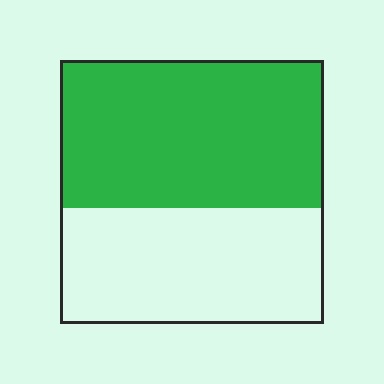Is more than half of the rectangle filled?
Yes.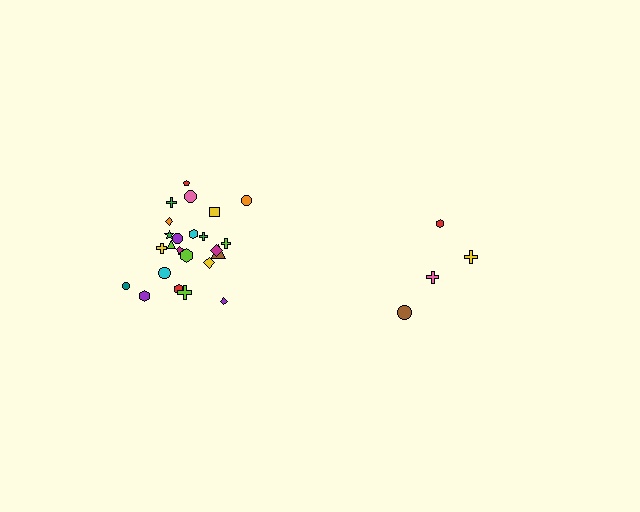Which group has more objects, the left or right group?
The left group.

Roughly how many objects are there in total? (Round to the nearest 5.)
Roughly 30 objects in total.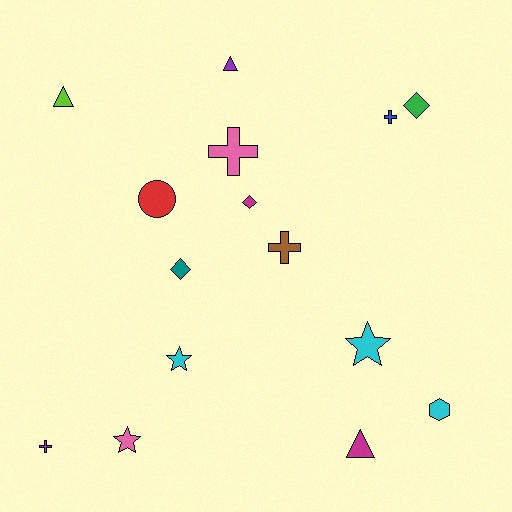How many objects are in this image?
There are 15 objects.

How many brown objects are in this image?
There is 1 brown object.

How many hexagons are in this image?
There is 1 hexagon.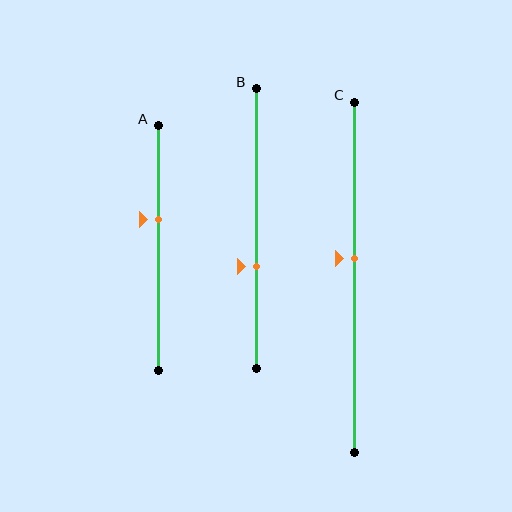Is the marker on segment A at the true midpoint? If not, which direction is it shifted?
No, the marker on segment A is shifted upward by about 12% of the segment length.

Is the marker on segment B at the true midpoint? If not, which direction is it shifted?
No, the marker on segment B is shifted downward by about 14% of the segment length.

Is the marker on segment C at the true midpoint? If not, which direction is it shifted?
No, the marker on segment C is shifted upward by about 5% of the segment length.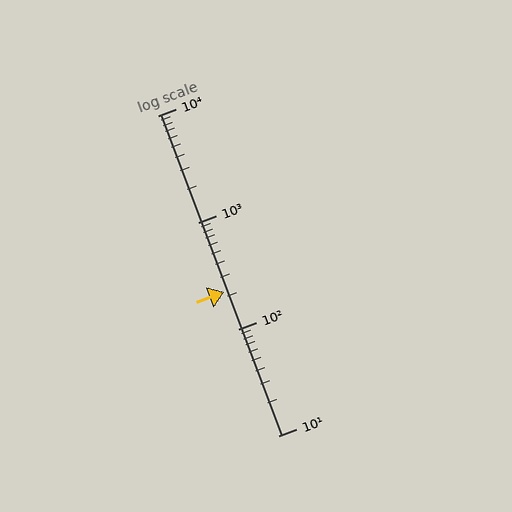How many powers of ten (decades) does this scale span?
The scale spans 3 decades, from 10 to 10000.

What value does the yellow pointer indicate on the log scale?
The pointer indicates approximately 220.